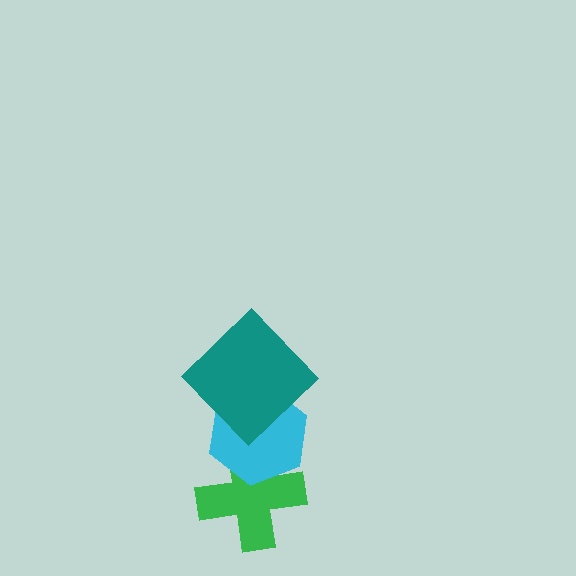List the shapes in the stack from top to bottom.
From top to bottom: the teal diamond, the cyan hexagon, the green cross.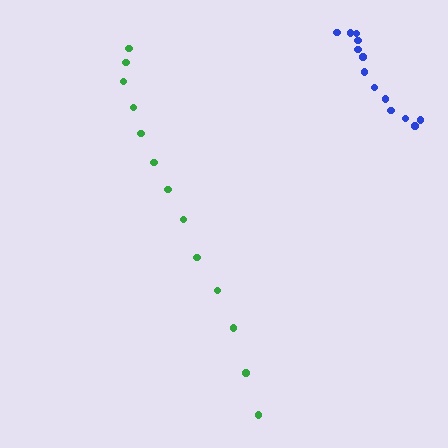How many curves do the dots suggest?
There are 2 distinct paths.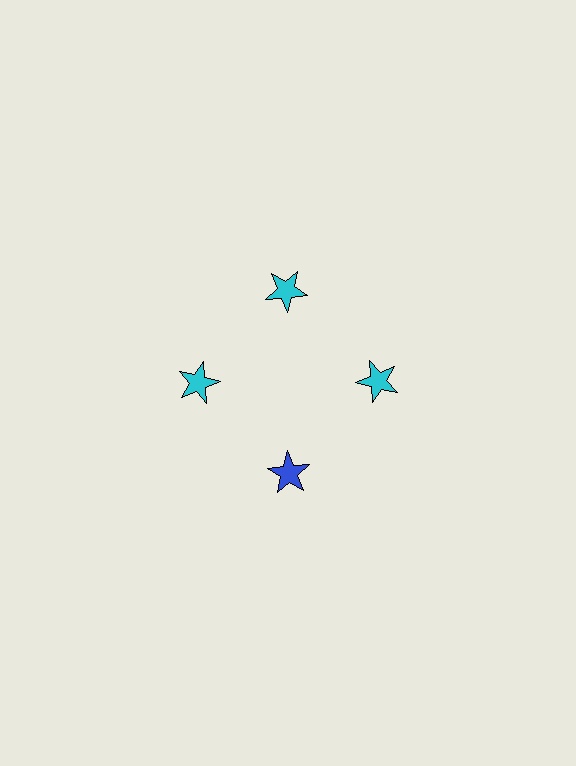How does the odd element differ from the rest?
It has a different color: blue instead of cyan.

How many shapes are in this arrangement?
There are 4 shapes arranged in a ring pattern.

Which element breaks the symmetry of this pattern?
The blue star at roughly the 6 o'clock position breaks the symmetry. All other shapes are cyan stars.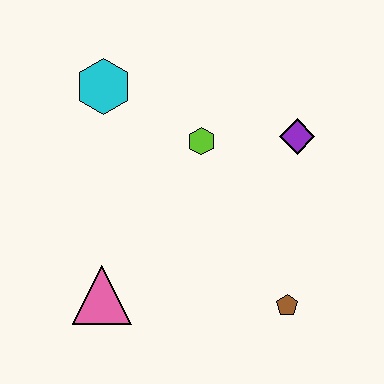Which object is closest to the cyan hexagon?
The lime hexagon is closest to the cyan hexagon.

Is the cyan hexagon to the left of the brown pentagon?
Yes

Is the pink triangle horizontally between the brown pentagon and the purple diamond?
No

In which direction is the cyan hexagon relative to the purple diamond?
The cyan hexagon is to the left of the purple diamond.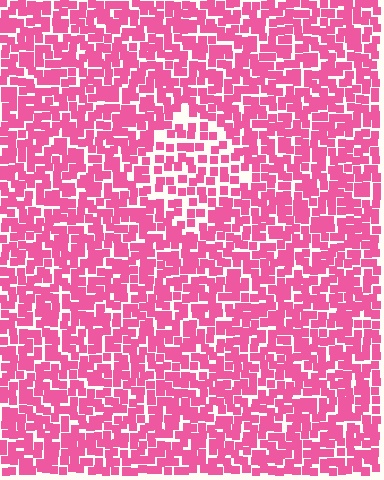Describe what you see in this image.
The image contains small pink elements arranged at two different densities. A diamond-shaped region is visible where the elements are less densely packed than the surrounding area.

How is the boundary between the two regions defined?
The boundary is defined by a change in element density (approximately 1.6x ratio). All elements are the same color, size, and shape.